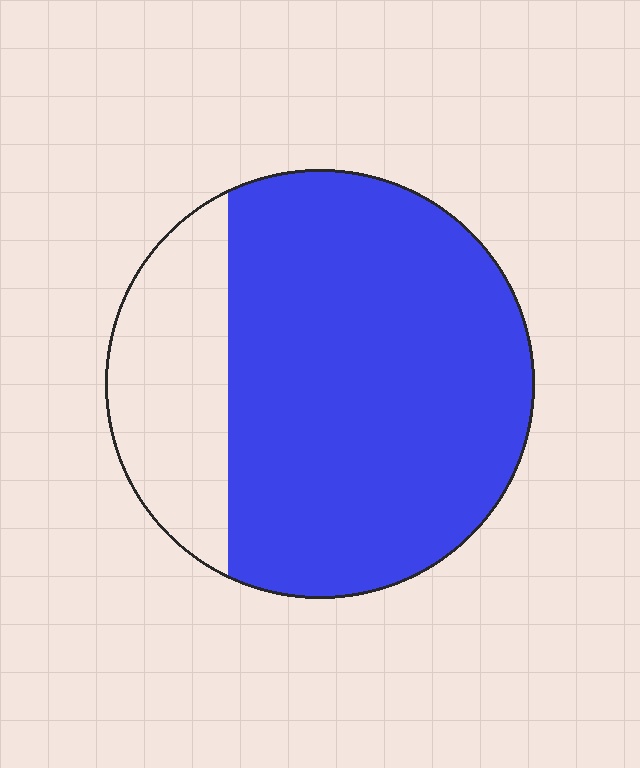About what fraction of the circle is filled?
About three quarters (3/4).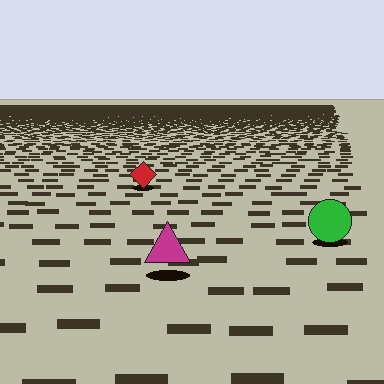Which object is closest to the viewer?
The magenta triangle is closest. The texture marks near it are larger and more spread out.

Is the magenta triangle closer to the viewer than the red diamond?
Yes. The magenta triangle is closer — you can tell from the texture gradient: the ground texture is coarser near it.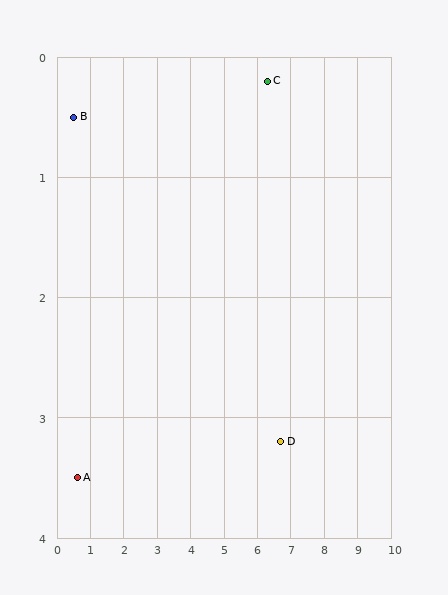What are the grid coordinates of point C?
Point C is at approximately (6.3, 0.2).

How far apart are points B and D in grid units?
Points B and D are about 6.8 grid units apart.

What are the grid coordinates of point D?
Point D is at approximately (6.7, 3.2).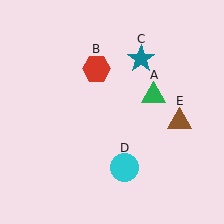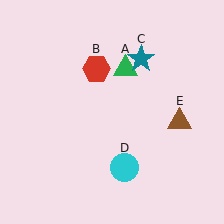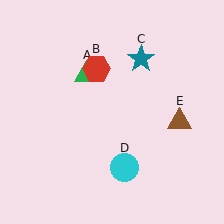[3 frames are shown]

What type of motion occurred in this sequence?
The green triangle (object A) rotated counterclockwise around the center of the scene.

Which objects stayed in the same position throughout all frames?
Red hexagon (object B) and teal star (object C) and cyan circle (object D) and brown triangle (object E) remained stationary.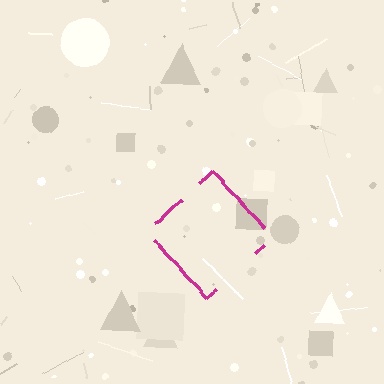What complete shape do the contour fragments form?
The contour fragments form a diamond.